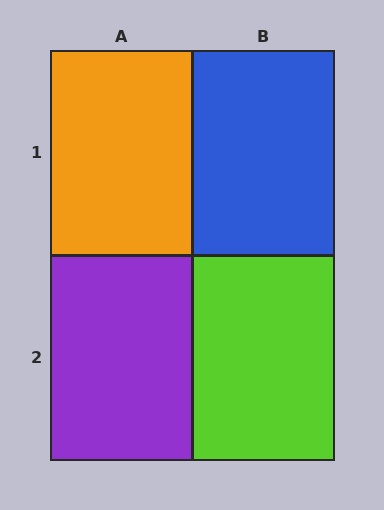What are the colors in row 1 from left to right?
Orange, blue.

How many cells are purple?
1 cell is purple.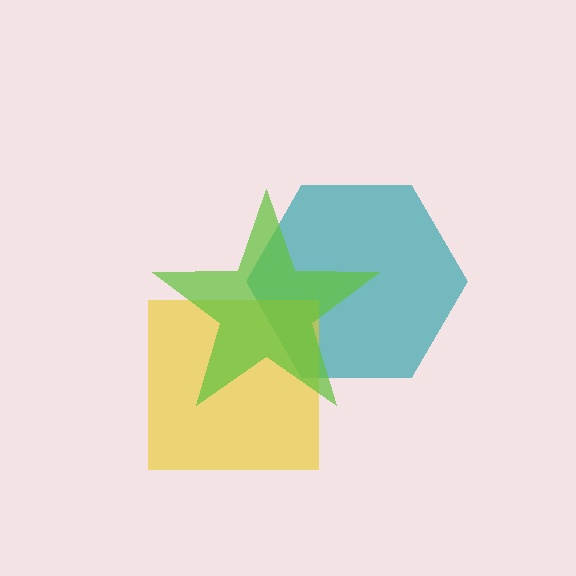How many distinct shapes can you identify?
There are 3 distinct shapes: a teal hexagon, a yellow square, a lime star.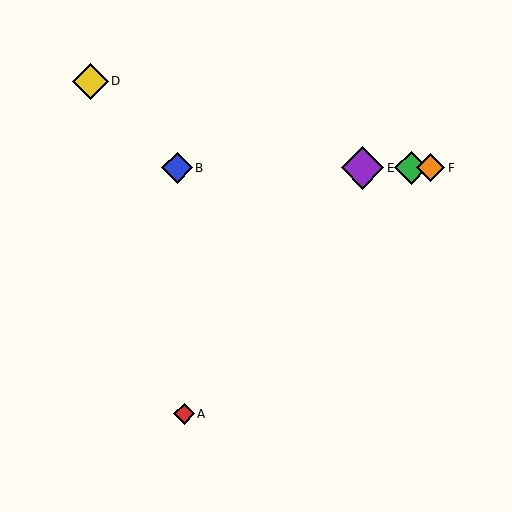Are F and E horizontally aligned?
Yes, both are at y≈168.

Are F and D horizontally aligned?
No, F is at y≈168 and D is at y≈81.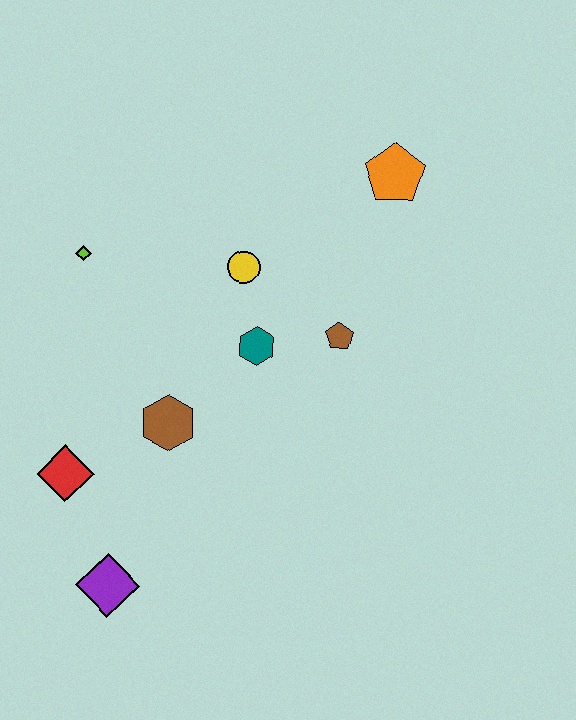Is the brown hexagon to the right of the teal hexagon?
No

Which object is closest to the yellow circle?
The teal hexagon is closest to the yellow circle.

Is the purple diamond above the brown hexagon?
No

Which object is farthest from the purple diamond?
The orange pentagon is farthest from the purple diamond.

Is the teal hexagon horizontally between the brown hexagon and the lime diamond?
No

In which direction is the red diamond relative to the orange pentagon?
The red diamond is to the left of the orange pentagon.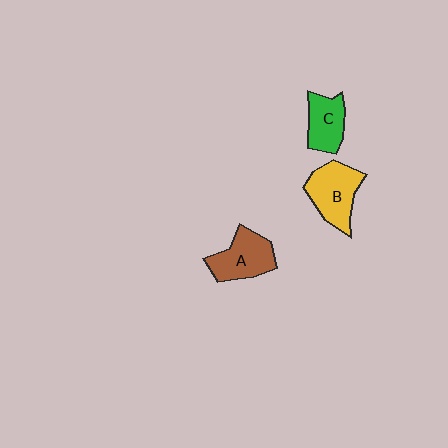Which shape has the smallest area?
Shape C (green).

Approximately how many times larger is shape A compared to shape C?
Approximately 1.2 times.